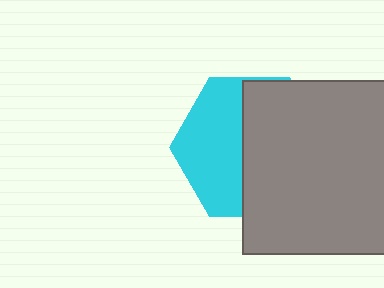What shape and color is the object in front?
The object in front is a gray square.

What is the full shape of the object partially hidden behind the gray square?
The partially hidden object is a cyan hexagon.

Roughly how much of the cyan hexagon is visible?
A small part of it is visible (roughly 44%).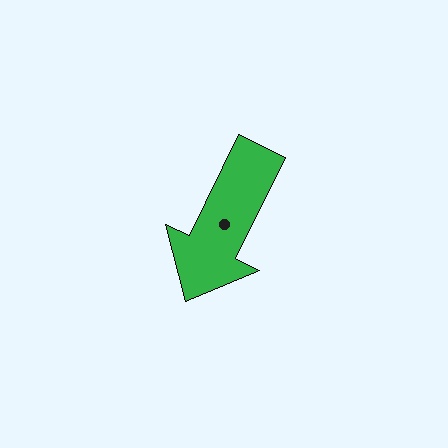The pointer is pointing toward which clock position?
Roughly 7 o'clock.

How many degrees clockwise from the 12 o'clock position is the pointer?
Approximately 206 degrees.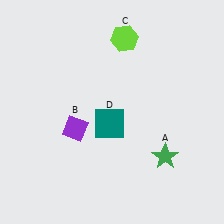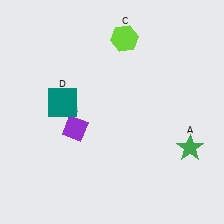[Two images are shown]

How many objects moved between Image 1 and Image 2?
2 objects moved between the two images.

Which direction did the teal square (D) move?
The teal square (D) moved left.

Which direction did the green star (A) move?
The green star (A) moved right.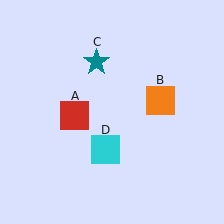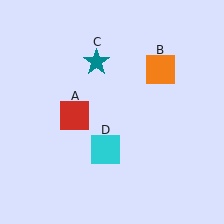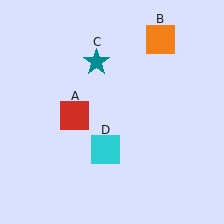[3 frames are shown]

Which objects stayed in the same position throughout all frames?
Red square (object A) and teal star (object C) and cyan square (object D) remained stationary.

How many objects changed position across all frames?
1 object changed position: orange square (object B).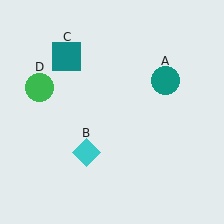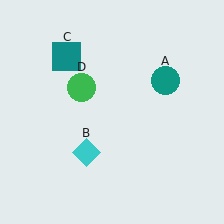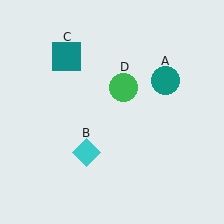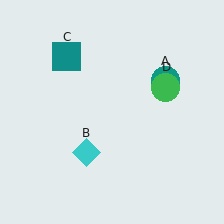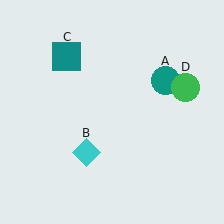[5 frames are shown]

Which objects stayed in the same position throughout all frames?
Teal circle (object A) and cyan diamond (object B) and teal square (object C) remained stationary.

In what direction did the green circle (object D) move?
The green circle (object D) moved right.